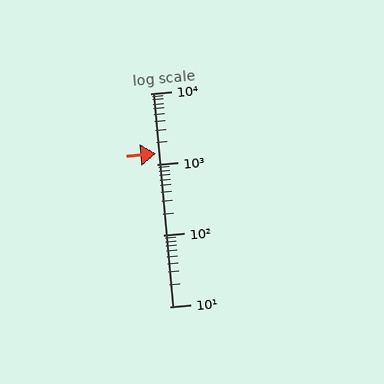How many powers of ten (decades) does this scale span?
The scale spans 3 decades, from 10 to 10000.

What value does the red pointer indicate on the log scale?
The pointer indicates approximately 1400.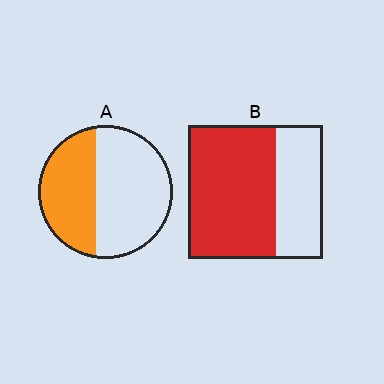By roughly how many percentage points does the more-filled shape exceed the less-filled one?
By roughly 25 percentage points (B over A).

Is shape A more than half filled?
No.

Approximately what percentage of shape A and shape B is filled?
A is approximately 40% and B is approximately 65%.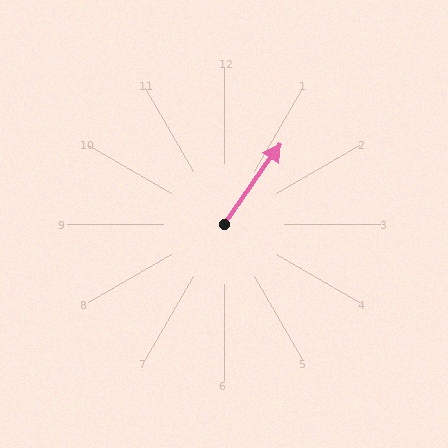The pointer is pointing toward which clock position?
Roughly 1 o'clock.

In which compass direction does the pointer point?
Northeast.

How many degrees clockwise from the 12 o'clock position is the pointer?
Approximately 35 degrees.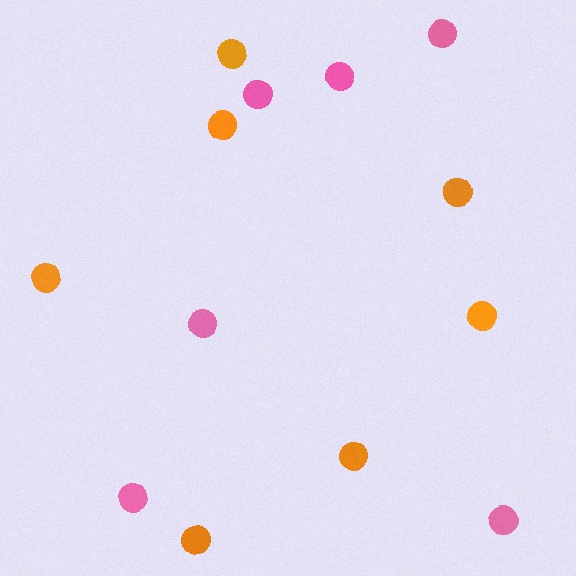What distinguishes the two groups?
There are 2 groups: one group of pink circles (6) and one group of orange circles (7).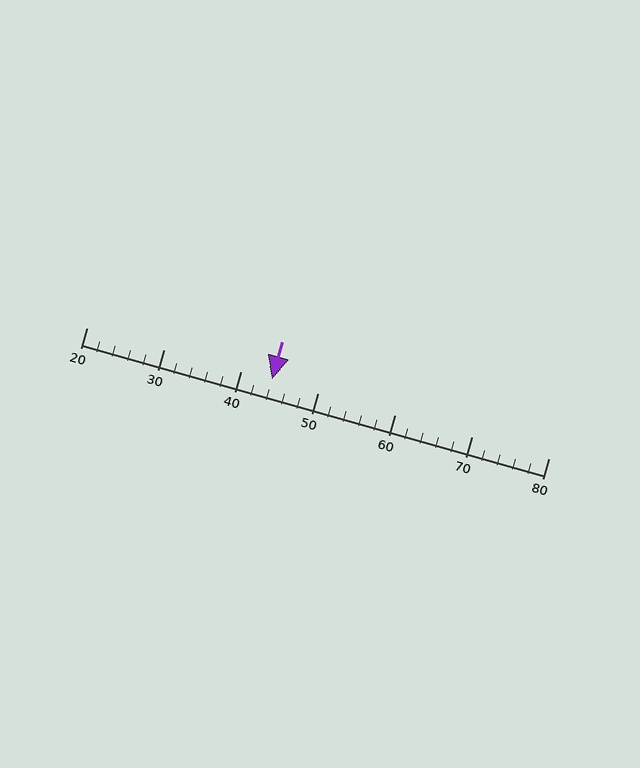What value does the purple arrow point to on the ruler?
The purple arrow points to approximately 44.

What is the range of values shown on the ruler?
The ruler shows values from 20 to 80.